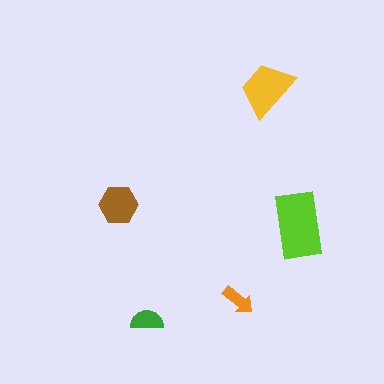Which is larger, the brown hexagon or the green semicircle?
The brown hexagon.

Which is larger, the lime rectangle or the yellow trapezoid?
The lime rectangle.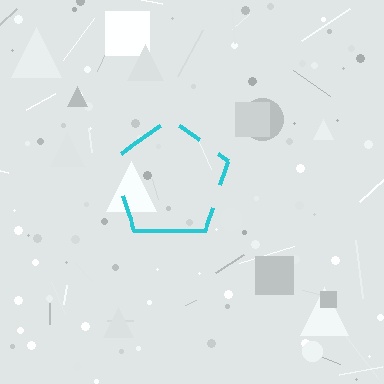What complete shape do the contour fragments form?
The contour fragments form a pentagon.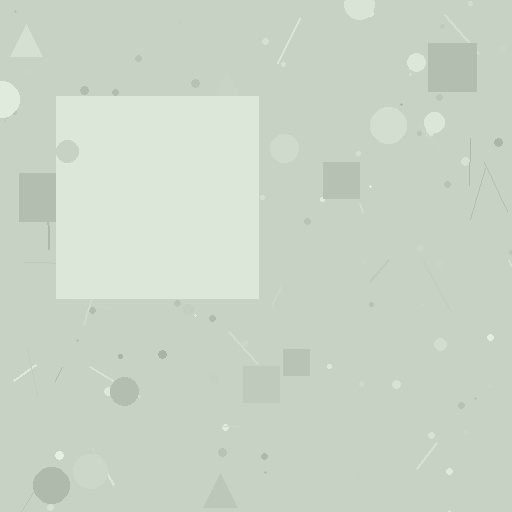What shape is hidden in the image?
A square is hidden in the image.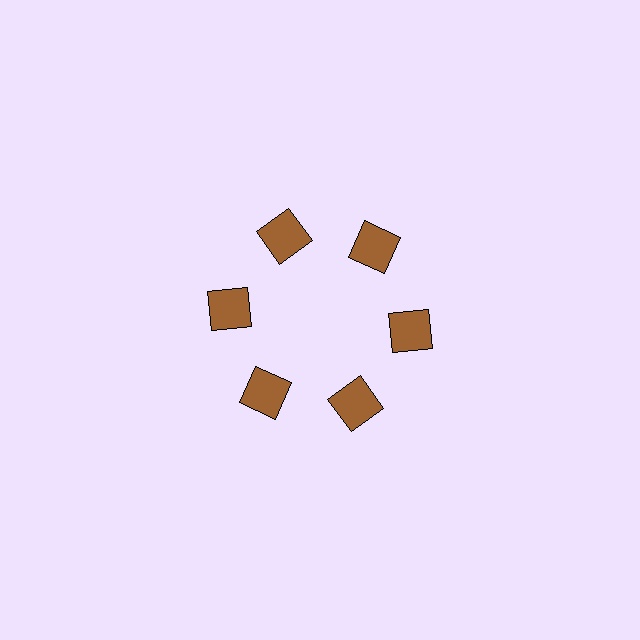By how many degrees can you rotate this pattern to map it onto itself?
The pattern maps onto itself every 60 degrees of rotation.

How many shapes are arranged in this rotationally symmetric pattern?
There are 6 shapes, arranged in 6 groups of 1.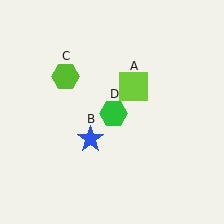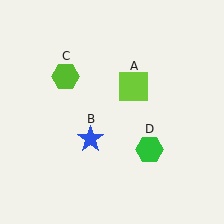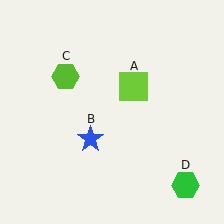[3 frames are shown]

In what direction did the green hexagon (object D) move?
The green hexagon (object D) moved down and to the right.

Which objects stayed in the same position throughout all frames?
Lime square (object A) and blue star (object B) and lime hexagon (object C) remained stationary.